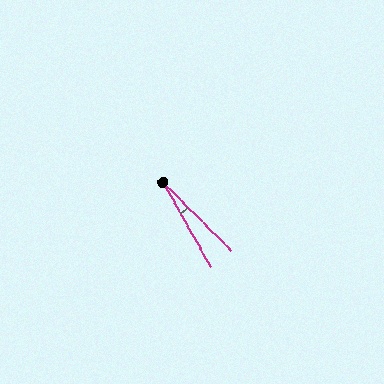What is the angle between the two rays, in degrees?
Approximately 15 degrees.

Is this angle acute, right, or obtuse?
It is acute.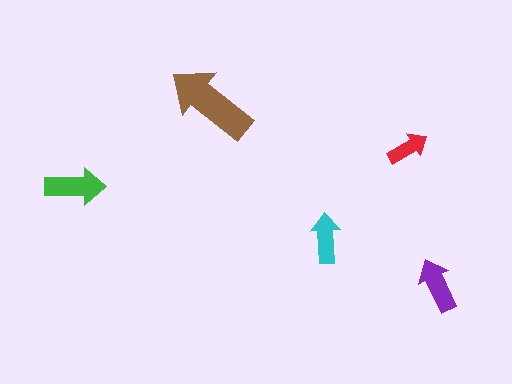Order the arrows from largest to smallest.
the brown one, the green one, the purple one, the cyan one, the red one.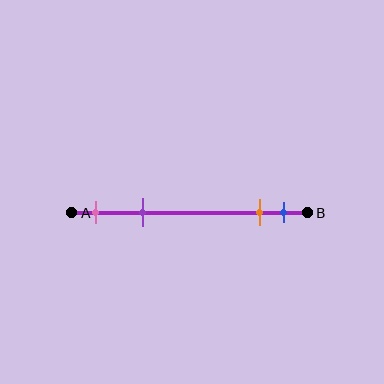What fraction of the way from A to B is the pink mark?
The pink mark is approximately 10% (0.1) of the way from A to B.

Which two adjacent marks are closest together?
The orange and blue marks are the closest adjacent pair.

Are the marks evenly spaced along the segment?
No, the marks are not evenly spaced.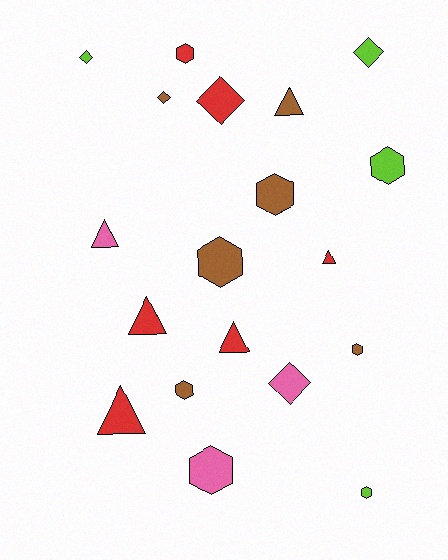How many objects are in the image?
There are 19 objects.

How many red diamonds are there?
There is 1 red diamond.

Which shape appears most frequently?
Hexagon, with 8 objects.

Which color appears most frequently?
Brown, with 6 objects.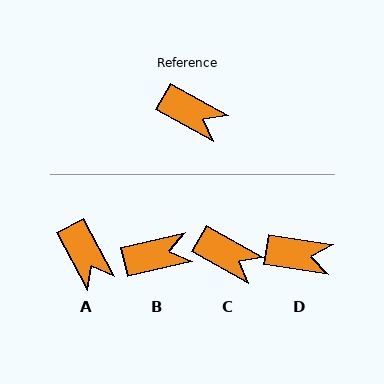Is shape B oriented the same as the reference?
No, it is off by about 43 degrees.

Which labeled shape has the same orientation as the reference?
C.